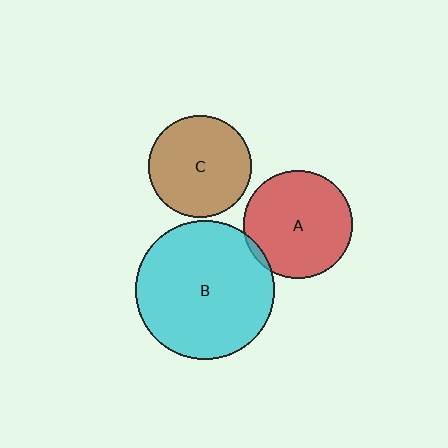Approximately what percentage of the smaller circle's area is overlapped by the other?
Approximately 5%.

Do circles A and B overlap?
Yes.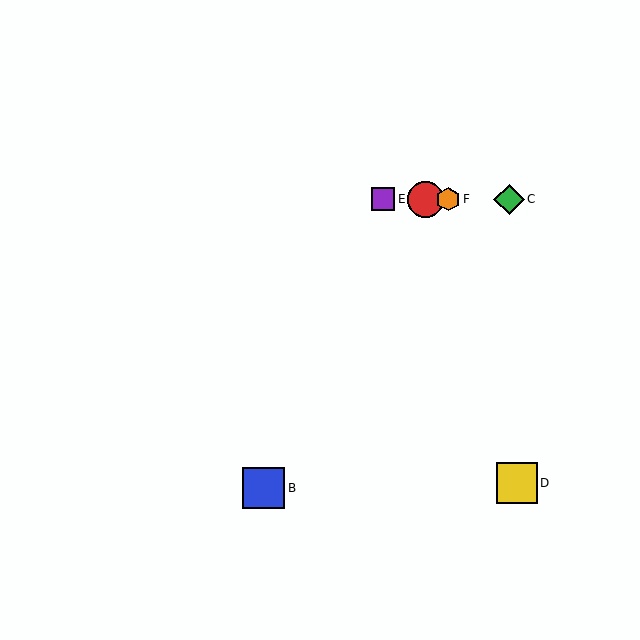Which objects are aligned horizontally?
Objects A, C, E, F are aligned horizontally.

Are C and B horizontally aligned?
No, C is at y≈199 and B is at y≈488.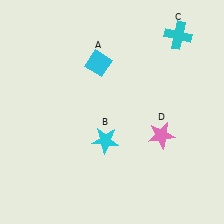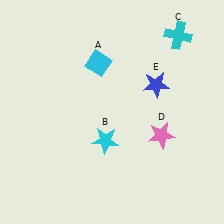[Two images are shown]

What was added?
A blue star (E) was added in Image 2.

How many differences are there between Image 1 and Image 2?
There is 1 difference between the two images.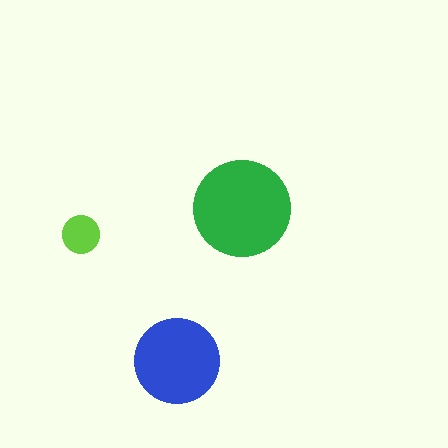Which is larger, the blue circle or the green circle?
The green one.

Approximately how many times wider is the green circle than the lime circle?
About 2.5 times wider.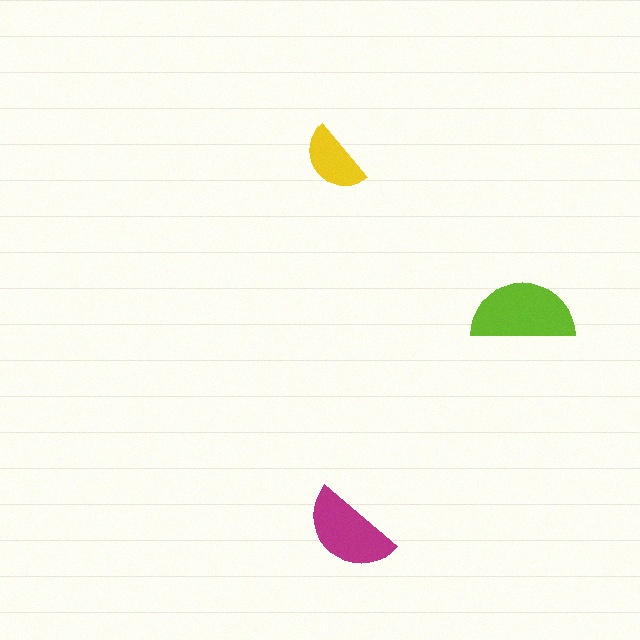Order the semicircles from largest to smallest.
the lime one, the magenta one, the yellow one.